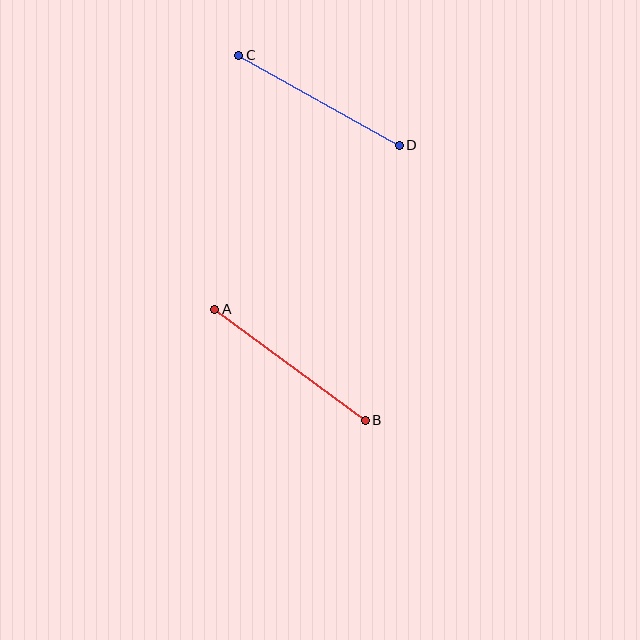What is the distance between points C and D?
The distance is approximately 184 pixels.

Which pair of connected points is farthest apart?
Points A and B are farthest apart.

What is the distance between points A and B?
The distance is approximately 187 pixels.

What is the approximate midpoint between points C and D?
The midpoint is at approximately (319, 100) pixels.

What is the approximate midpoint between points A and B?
The midpoint is at approximately (290, 365) pixels.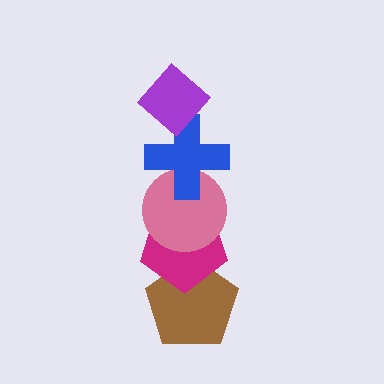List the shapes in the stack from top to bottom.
From top to bottom: the purple diamond, the blue cross, the pink circle, the magenta pentagon, the brown pentagon.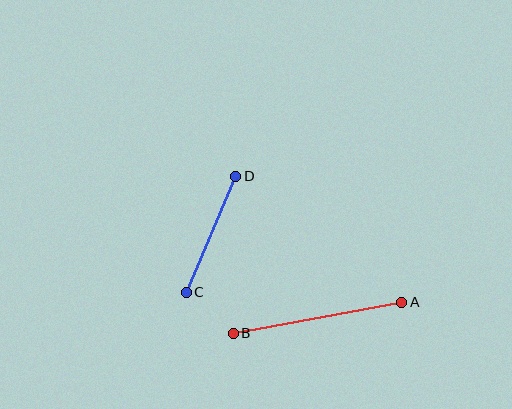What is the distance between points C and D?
The distance is approximately 126 pixels.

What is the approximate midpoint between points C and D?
The midpoint is at approximately (211, 234) pixels.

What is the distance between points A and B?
The distance is approximately 171 pixels.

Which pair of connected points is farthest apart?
Points A and B are farthest apart.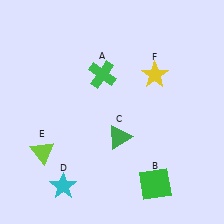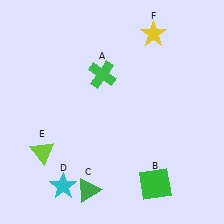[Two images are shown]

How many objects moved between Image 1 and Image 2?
2 objects moved between the two images.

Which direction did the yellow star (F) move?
The yellow star (F) moved up.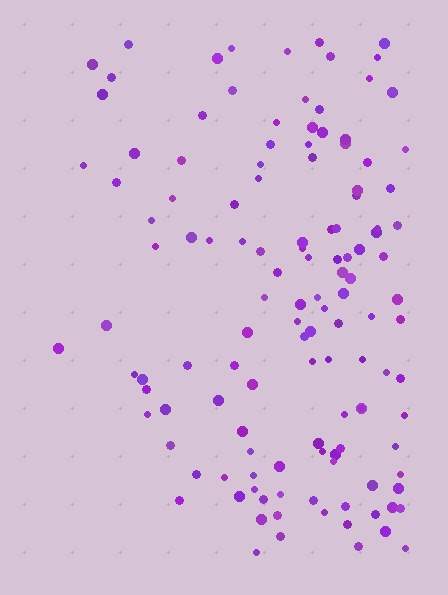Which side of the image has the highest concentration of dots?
The right.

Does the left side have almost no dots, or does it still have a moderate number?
Still a moderate number, just noticeably fewer than the right.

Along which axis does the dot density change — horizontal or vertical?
Horizontal.